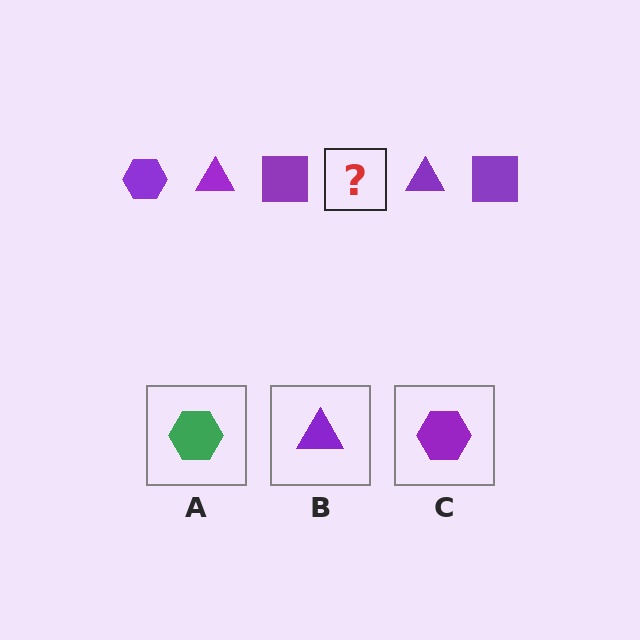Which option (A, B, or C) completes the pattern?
C.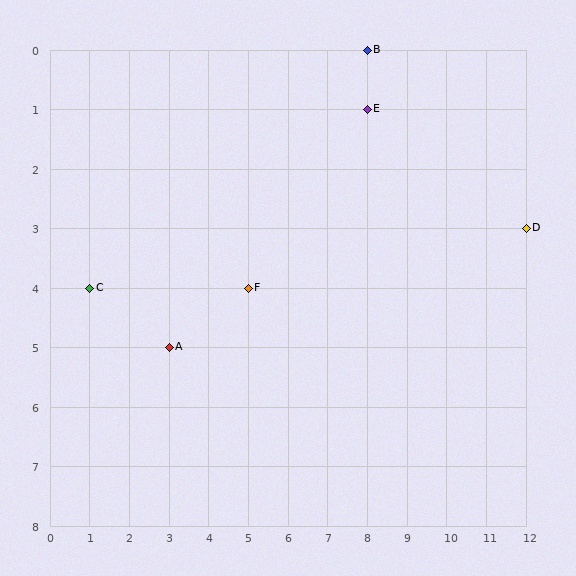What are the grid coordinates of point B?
Point B is at grid coordinates (8, 0).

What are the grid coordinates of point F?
Point F is at grid coordinates (5, 4).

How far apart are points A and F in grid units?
Points A and F are 2 columns and 1 row apart (about 2.2 grid units diagonally).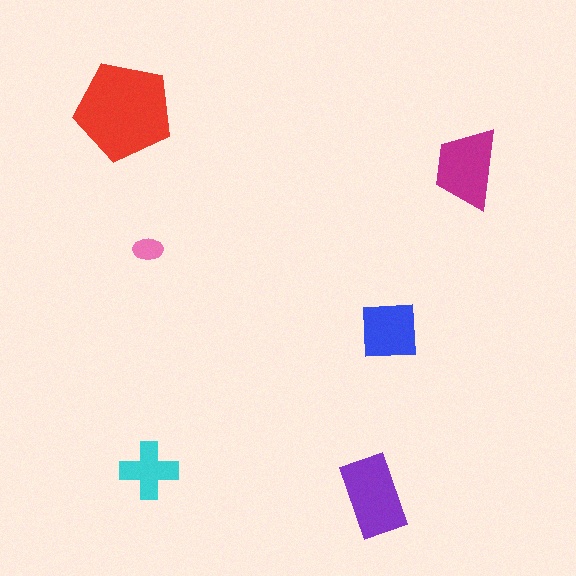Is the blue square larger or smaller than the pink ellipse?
Larger.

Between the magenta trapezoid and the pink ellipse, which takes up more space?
The magenta trapezoid.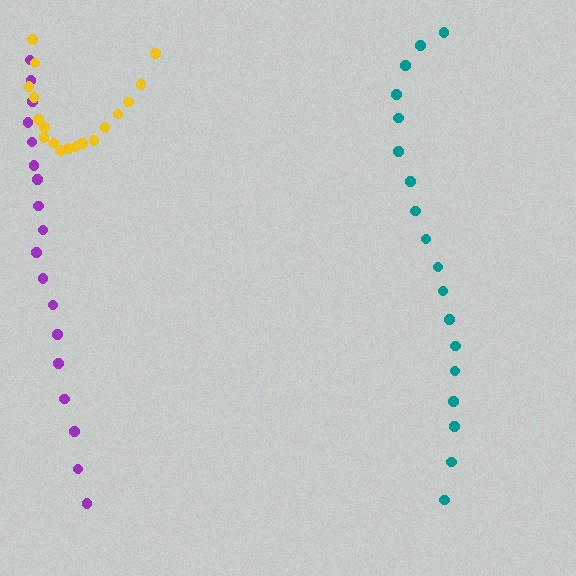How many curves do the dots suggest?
There are 3 distinct paths.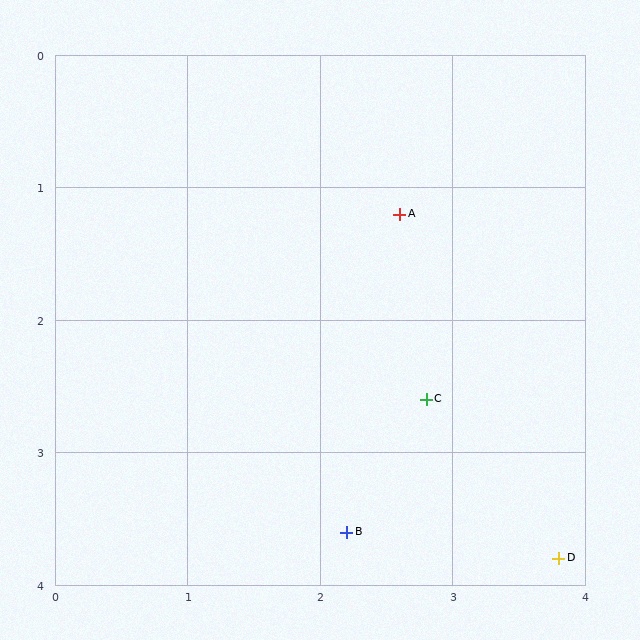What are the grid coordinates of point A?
Point A is at approximately (2.6, 1.2).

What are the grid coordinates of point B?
Point B is at approximately (2.2, 3.6).